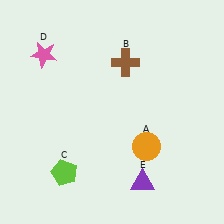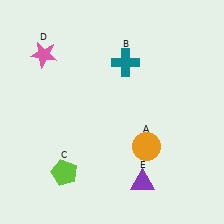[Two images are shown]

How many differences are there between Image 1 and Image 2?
There is 1 difference between the two images.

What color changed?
The cross (B) changed from brown in Image 1 to teal in Image 2.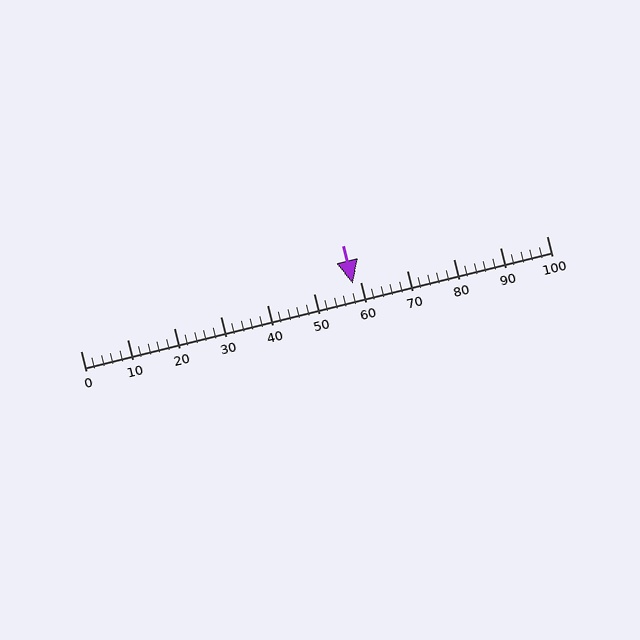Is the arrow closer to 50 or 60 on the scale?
The arrow is closer to 60.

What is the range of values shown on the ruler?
The ruler shows values from 0 to 100.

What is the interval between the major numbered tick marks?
The major tick marks are spaced 10 units apart.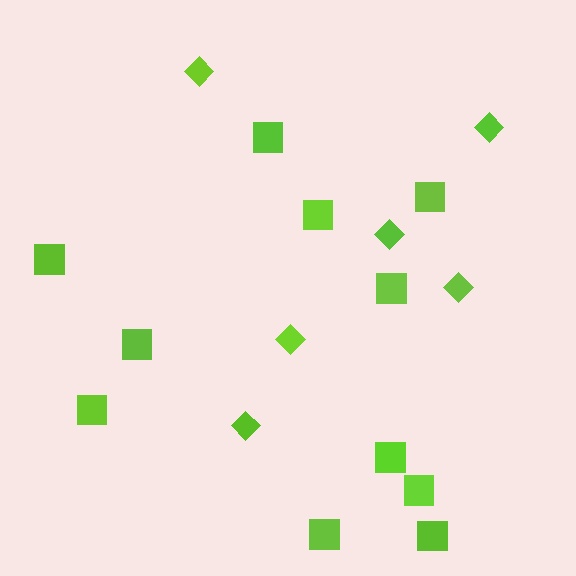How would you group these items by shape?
There are 2 groups: one group of diamonds (6) and one group of squares (11).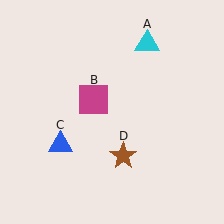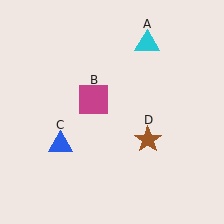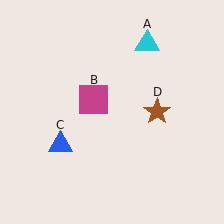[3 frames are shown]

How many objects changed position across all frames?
1 object changed position: brown star (object D).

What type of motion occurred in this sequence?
The brown star (object D) rotated counterclockwise around the center of the scene.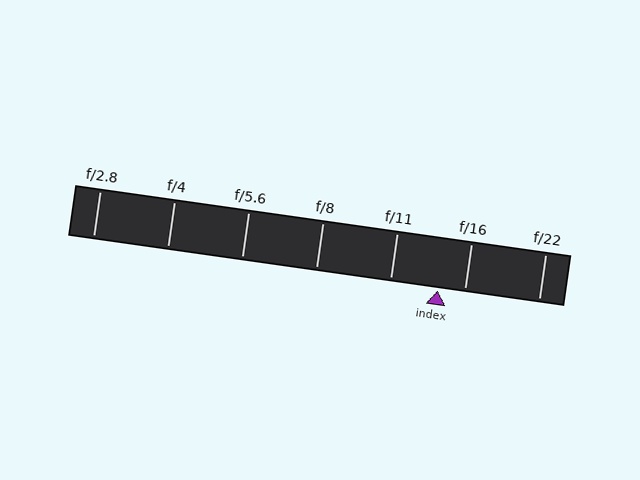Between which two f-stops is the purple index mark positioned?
The index mark is between f/11 and f/16.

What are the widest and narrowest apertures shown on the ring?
The widest aperture shown is f/2.8 and the narrowest is f/22.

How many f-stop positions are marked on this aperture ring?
There are 7 f-stop positions marked.